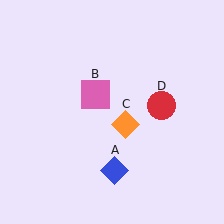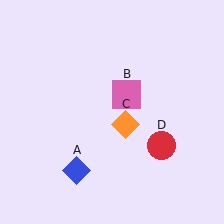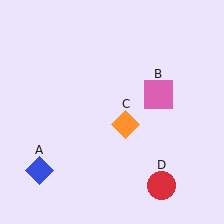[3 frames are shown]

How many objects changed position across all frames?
3 objects changed position: blue diamond (object A), pink square (object B), red circle (object D).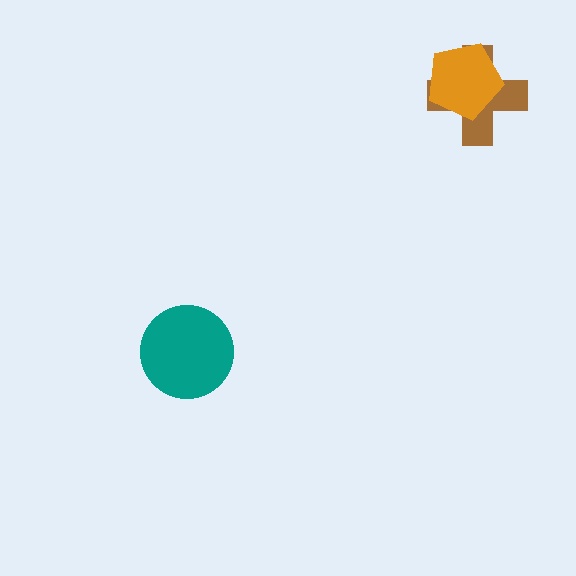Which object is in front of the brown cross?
The orange pentagon is in front of the brown cross.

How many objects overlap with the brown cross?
1 object overlaps with the brown cross.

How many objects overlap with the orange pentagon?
1 object overlaps with the orange pentagon.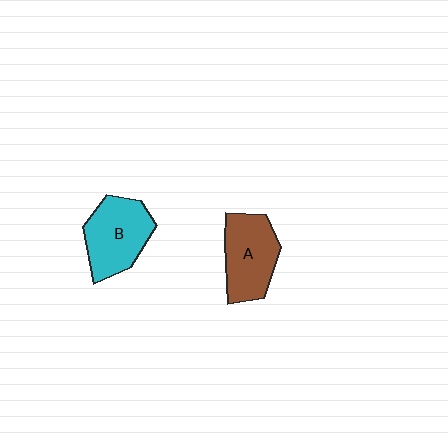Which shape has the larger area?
Shape B (cyan).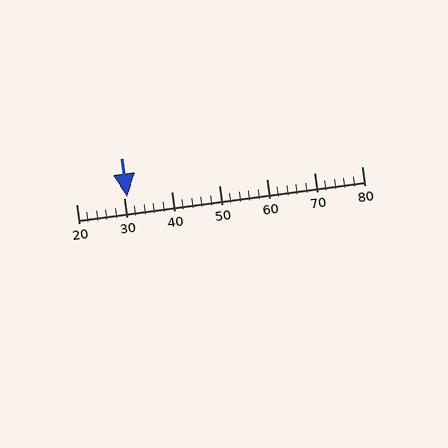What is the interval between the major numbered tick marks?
The major tick marks are spaced 10 units apart.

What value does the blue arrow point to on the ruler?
The blue arrow points to approximately 31.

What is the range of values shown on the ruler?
The ruler shows values from 20 to 80.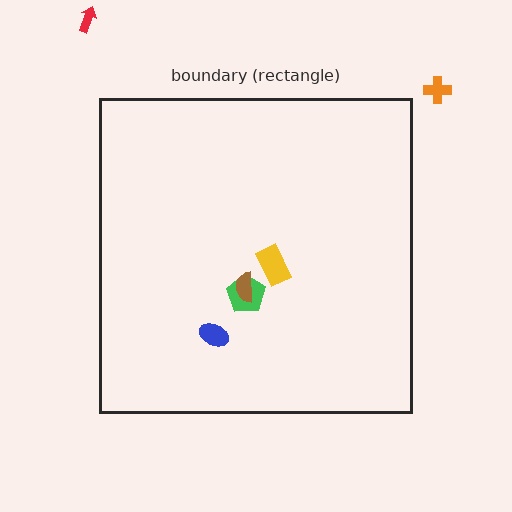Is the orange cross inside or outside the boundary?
Outside.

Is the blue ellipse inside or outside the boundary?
Inside.